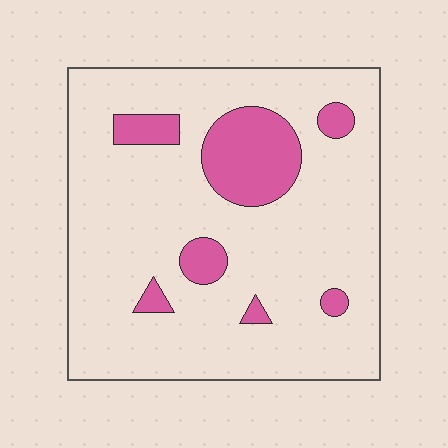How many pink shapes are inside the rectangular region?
7.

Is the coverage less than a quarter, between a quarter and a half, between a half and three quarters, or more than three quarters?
Less than a quarter.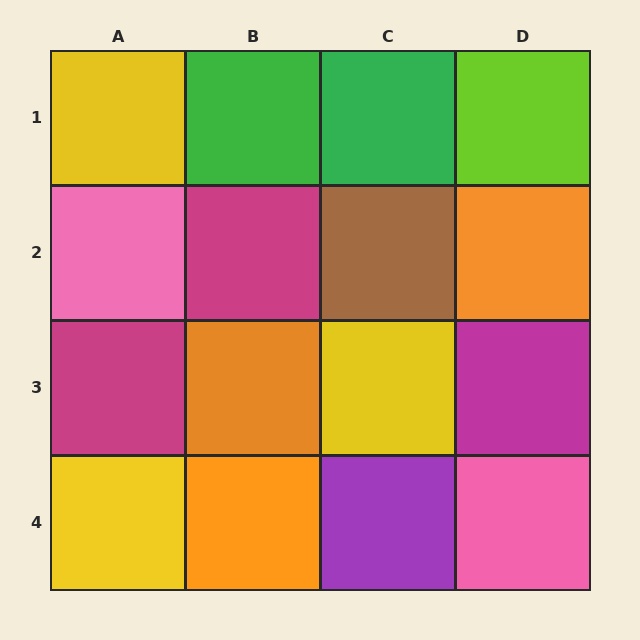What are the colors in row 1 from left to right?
Yellow, green, green, lime.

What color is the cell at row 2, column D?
Orange.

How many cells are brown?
1 cell is brown.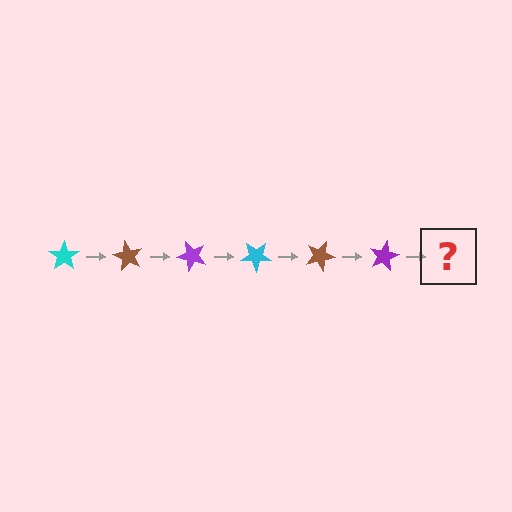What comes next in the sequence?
The next element should be a cyan star, rotated 360 degrees from the start.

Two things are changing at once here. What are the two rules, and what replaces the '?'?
The two rules are that it rotates 60 degrees each step and the color cycles through cyan, brown, and purple. The '?' should be a cyan star, rotated 360 degrees from the start.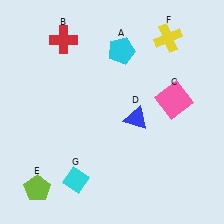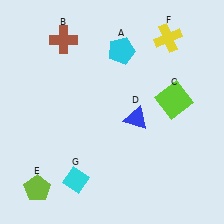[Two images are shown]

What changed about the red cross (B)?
In Image 1, B is red. In Image 2, it changed to brown.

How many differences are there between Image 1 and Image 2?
There are 2 differences between the two images.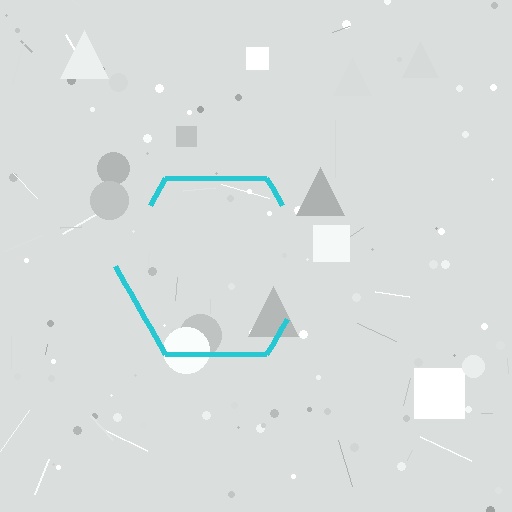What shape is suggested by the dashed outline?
The dashed outline suggests a hexagon.